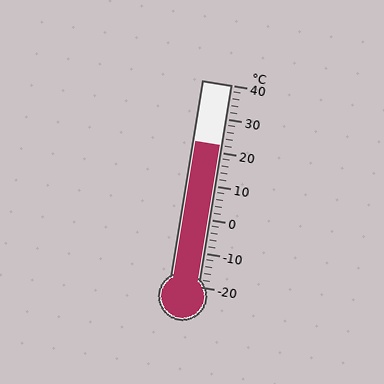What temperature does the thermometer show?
The thermometer shows approximately 22°C.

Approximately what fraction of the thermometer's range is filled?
The thermometer is filled to approximately 70% of its range.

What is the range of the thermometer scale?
The thermometer scale ranges from -20°C to 40°C.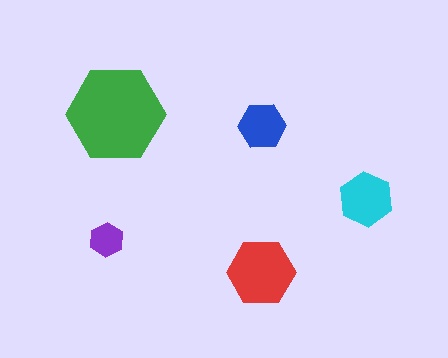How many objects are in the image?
There are 5 objects in the image.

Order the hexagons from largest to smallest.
the green one, the red one, the cyan one, the blue one, the purple one.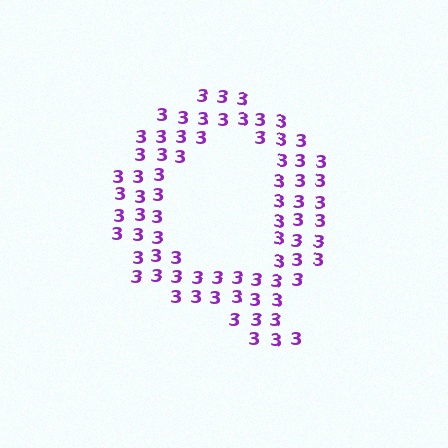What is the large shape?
The large shape is the letter Q.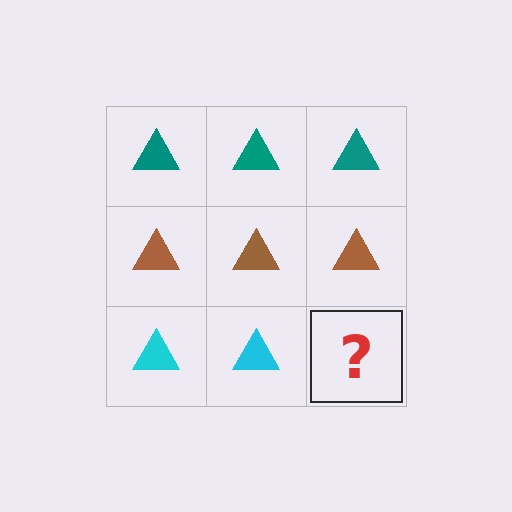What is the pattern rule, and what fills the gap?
The rule is that each row has a consistent color. The gap should be filled with a cyan triangle.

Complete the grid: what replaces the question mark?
The question mark should be replaced with a cyan triangle.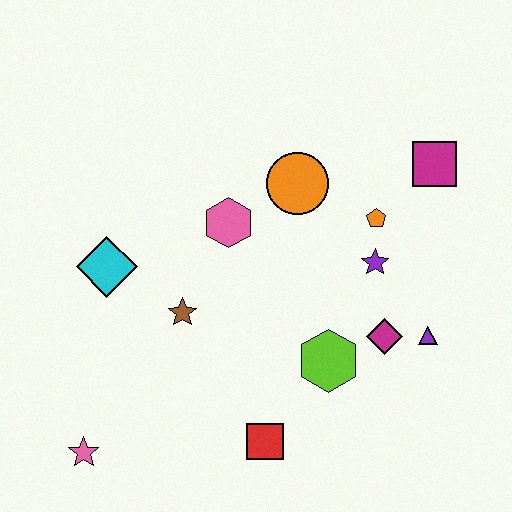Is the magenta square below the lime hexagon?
No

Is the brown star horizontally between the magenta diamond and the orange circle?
No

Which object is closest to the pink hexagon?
The orange circle is closest to the pink hexagon.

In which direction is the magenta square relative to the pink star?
The magenta square is to the right of the pink star.